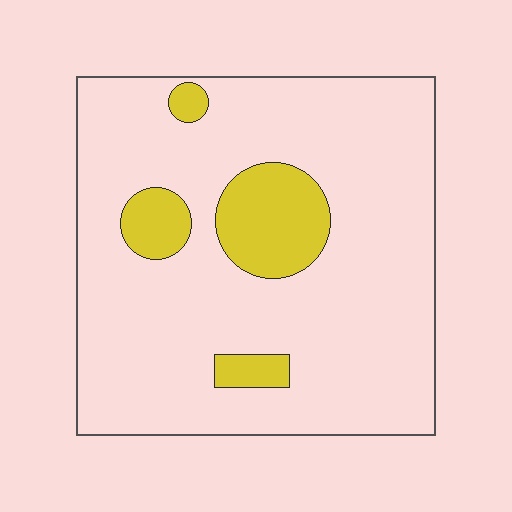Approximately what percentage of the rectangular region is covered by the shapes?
Approximately 15%.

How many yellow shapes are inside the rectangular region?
4.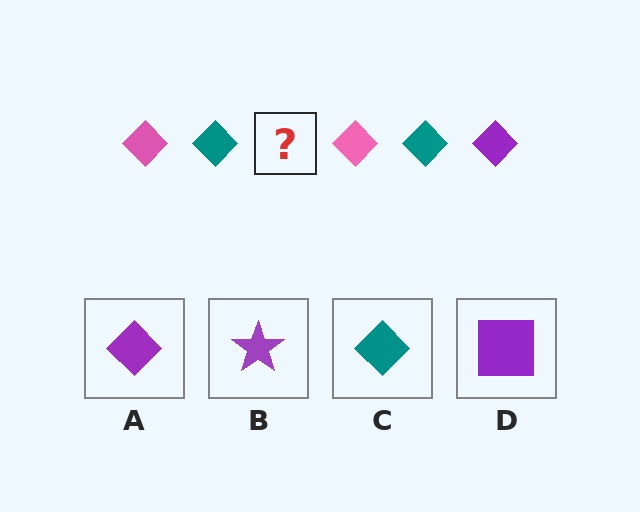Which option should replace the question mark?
Option A.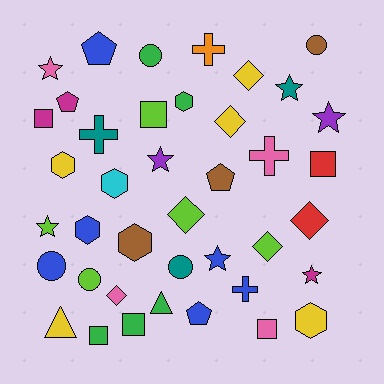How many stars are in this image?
There are 7 stars.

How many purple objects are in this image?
There are 2 purple objects.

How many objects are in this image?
There are 40 objects.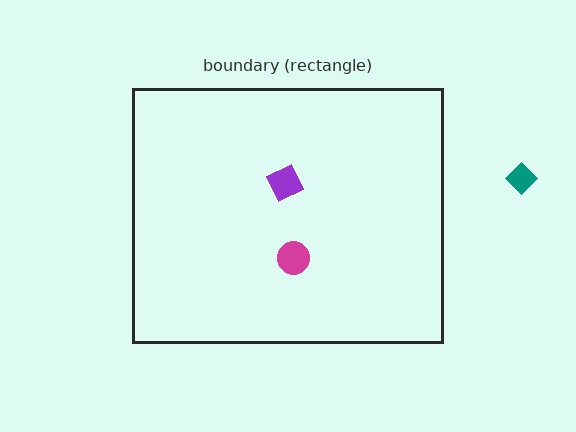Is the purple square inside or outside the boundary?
Inside.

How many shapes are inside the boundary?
2 inside, 1 outside.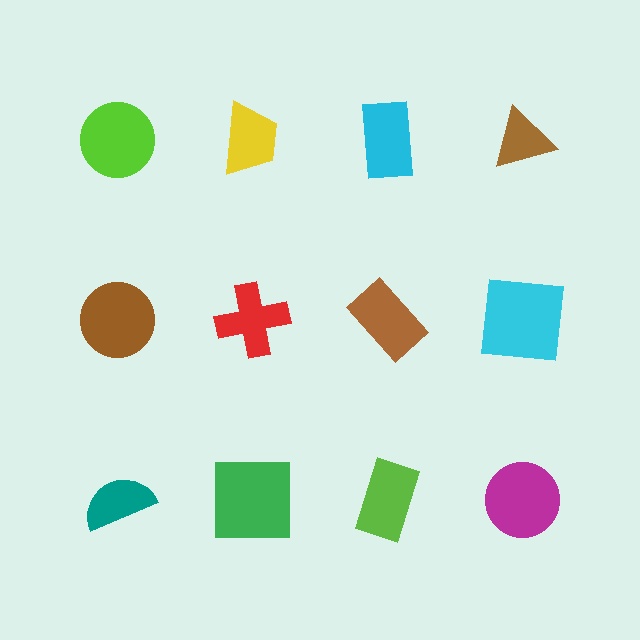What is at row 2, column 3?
A brown rectangle.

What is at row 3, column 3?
A lime rectangle.